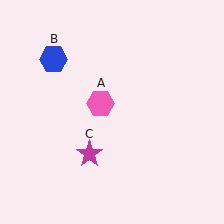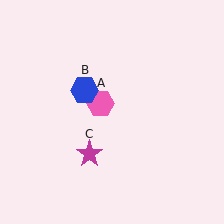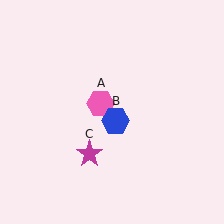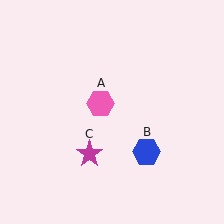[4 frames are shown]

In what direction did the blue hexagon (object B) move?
The blue hexagon (object B) moved down and to the right.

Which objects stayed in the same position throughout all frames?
Pink hexagon (object A) and magenta star (object C) remained stationary.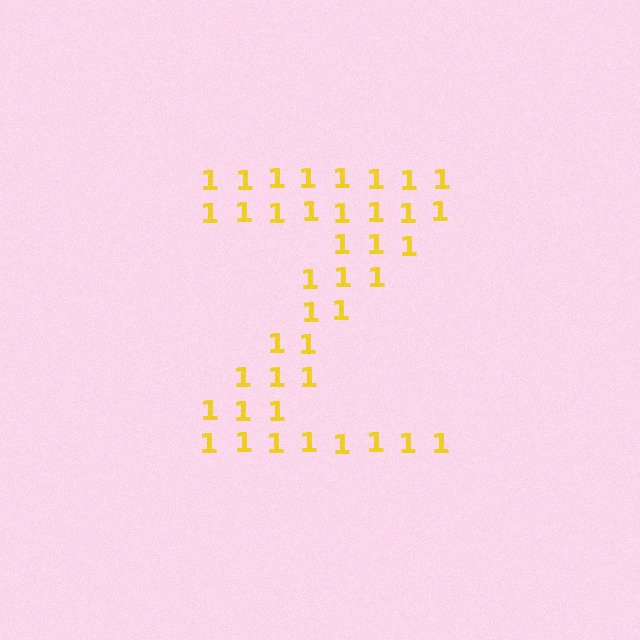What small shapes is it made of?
It is made of small digit 1's.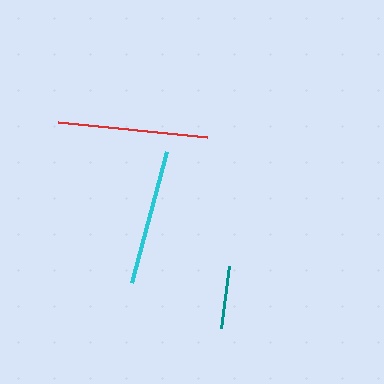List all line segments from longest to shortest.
From longest to shortest: red, cyan, teal.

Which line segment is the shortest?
The teal line is the shortest at approximately 63 pixels.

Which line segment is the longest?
The red line is the longest at approximately 149 pixels.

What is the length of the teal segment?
The teal segment is approximately 63 pixels long.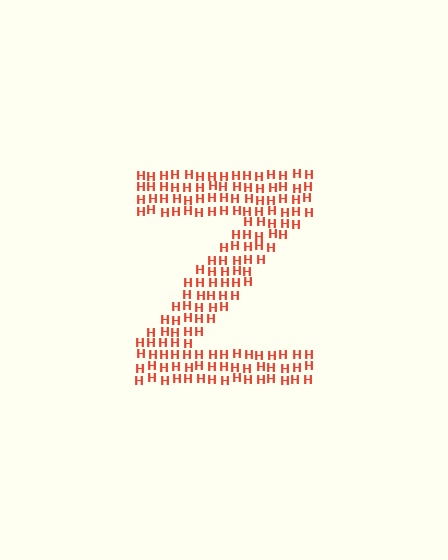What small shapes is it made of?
It is made of small letter H's.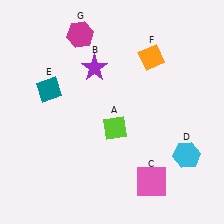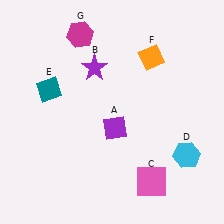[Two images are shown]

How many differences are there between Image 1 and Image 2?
There is 1 difference between the two images.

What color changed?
The diamond (A) changed from lime in Image 1 to purple in Image 2.